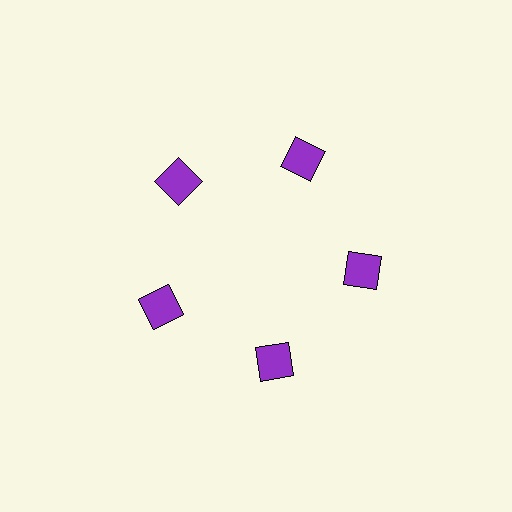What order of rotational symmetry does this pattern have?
This pattern has 5-fold rotational symmetry.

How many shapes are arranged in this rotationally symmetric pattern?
There are 5 shapes, arranged in 5 groups of 1.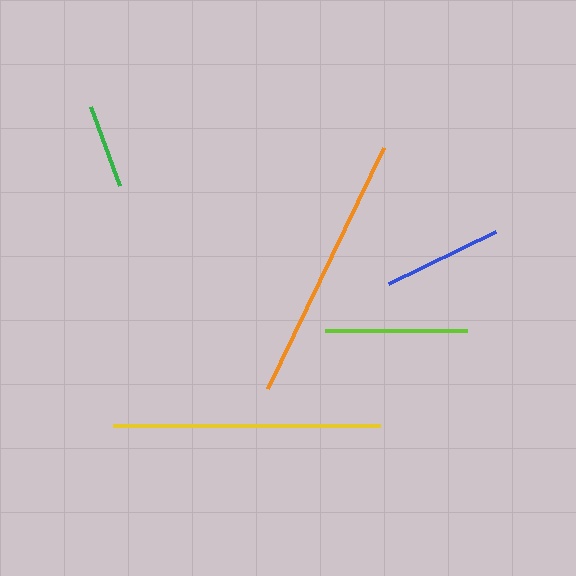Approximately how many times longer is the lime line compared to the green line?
The lime line is approximately 1.7 times the length of the green line.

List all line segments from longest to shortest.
From longest to shortest: orange, yellow, lime, blue, green.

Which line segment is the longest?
The orange line is the longest at approximately 267 pixels.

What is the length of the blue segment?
The blue segment is approximately 119 pixels long.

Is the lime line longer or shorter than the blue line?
The lime line is longer than the blue line.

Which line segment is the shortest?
The green line is the shortest at approximately 84 pixels.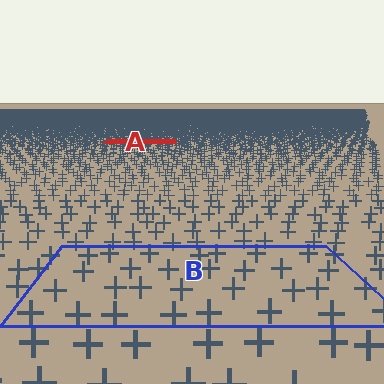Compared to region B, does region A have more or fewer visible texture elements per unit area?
Region A has more texture elements per unit area — they are packed more densely because it is farther away.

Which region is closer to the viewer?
Region B is closer. The texture elements there are larger and more spread out.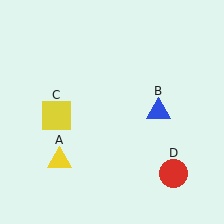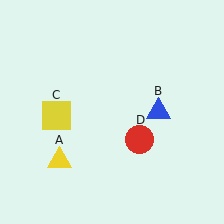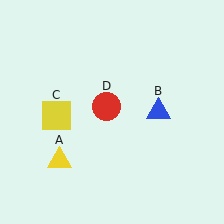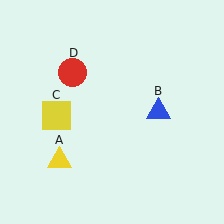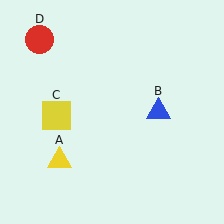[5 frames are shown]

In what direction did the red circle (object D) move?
The red circle (object D) moved up and to the left.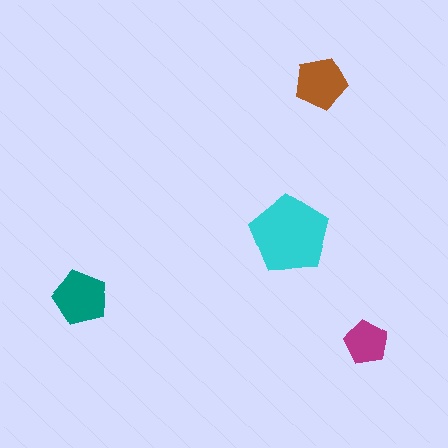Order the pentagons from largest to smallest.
the cyan one, the teal one, the brown one, the magenta one.